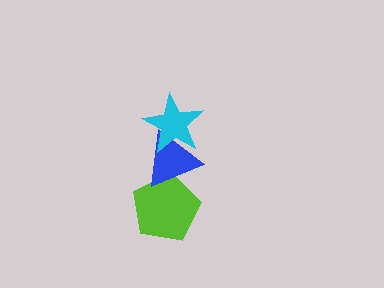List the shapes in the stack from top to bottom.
From top to bottom: the cyan star, the blue triangle, the lime pentagon.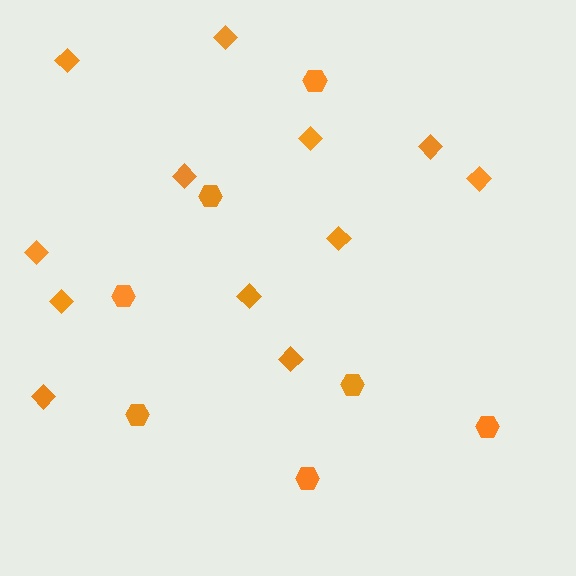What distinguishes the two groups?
There are 2 groups: one group of hexagons (7) and one group of diamonds (12).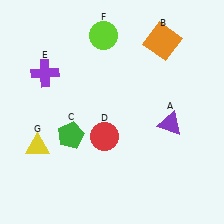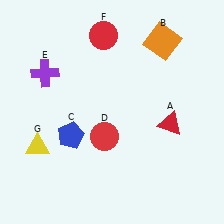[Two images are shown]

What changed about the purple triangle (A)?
In Image 1, A is purple. In Image 2, it changed to red.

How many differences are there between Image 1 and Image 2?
There are 3 differences between the two images.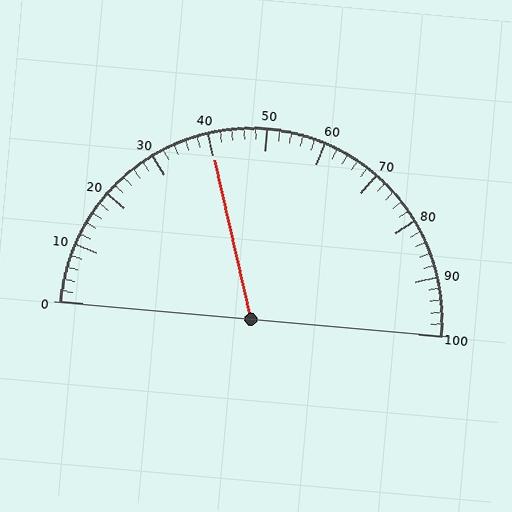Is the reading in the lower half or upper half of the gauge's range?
The reading is in the lower half of the range (0 to 100).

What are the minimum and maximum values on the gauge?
The gauge ranges from 0 to 100.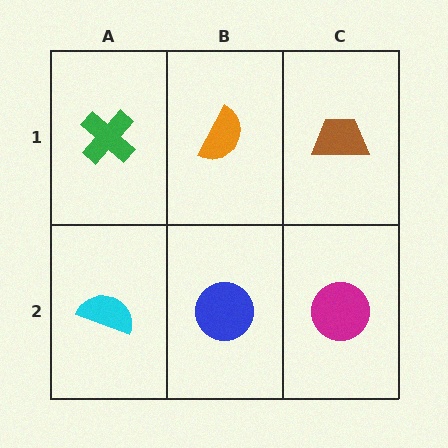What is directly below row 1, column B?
A blue circle.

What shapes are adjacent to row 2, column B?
An orange semicircle (row 1, column B), a cyan semicircle (row 2, column A), a magenta circle (row 2, column C).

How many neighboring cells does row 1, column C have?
2.